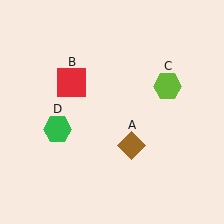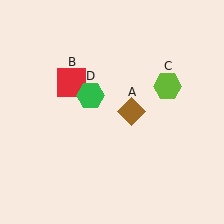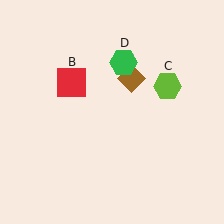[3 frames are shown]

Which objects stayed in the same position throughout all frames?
Red square (object B) and lime hexagon (object C) remained stationary.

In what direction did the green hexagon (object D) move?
The green hexagon (object D) moved up and to the right.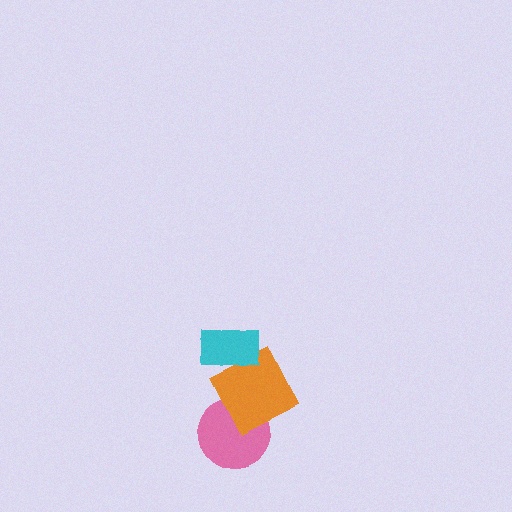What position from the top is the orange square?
The orange square is 2nd from the top.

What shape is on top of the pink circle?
The orange square is on top of the pink circle.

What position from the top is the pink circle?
The pink circle is 3rd from the top.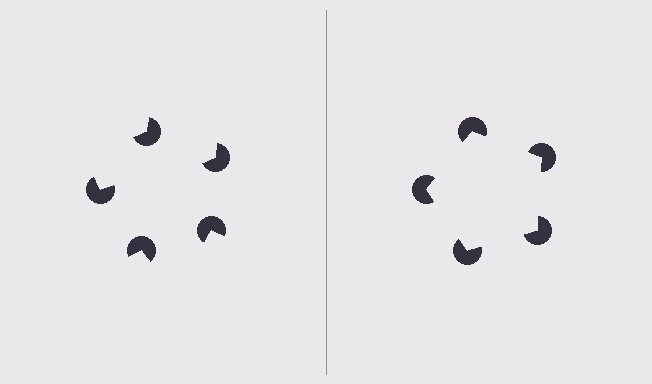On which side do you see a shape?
An illusory pentagon appears on the right side. On the left side the wedge cuts are rotated, so no coherent shape forms.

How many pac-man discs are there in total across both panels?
10 — 5 on each side.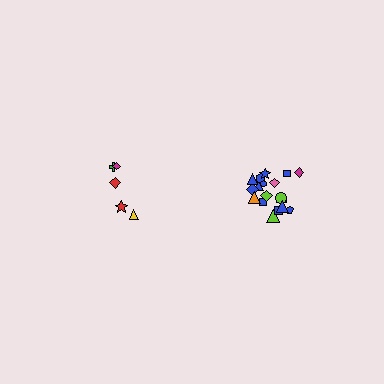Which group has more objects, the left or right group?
The right group.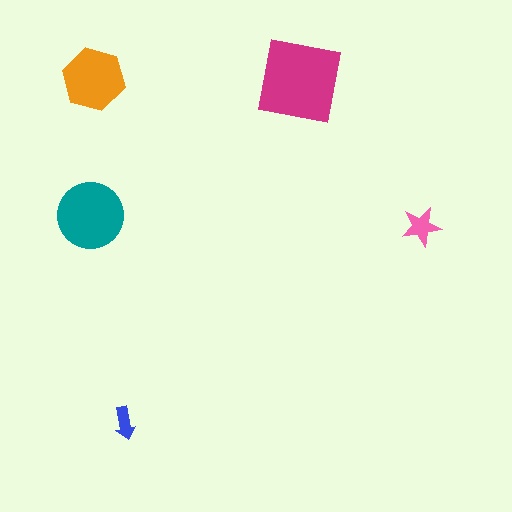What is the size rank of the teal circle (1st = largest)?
2nd.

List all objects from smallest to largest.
The blue arrow, the pink star, the orange hexagon, the teal circle, the magenta square.